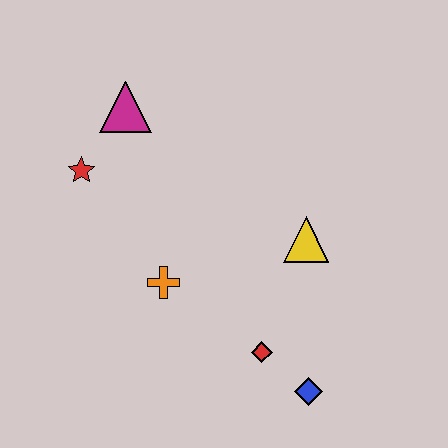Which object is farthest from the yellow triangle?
The red star is farthest from the yellow triangle.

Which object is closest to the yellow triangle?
The red diamond is closest to the yellow triangle.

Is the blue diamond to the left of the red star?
No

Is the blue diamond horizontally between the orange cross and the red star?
No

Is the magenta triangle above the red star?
Yes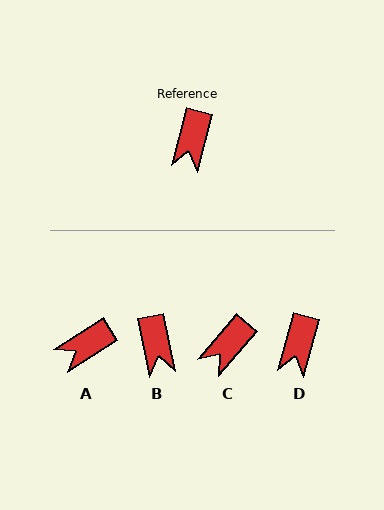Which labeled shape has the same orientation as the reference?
D.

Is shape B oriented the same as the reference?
No, it is off by about 26 degrees.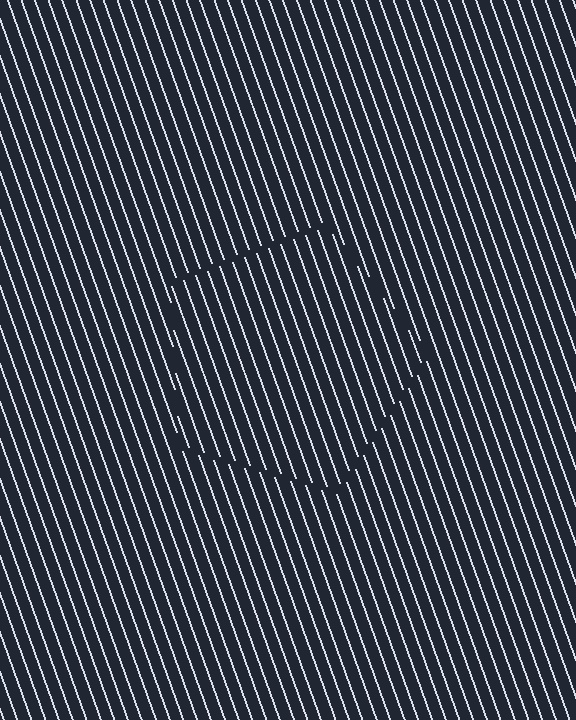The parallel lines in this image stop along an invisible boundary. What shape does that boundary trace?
An illusory pentagon. The interior of the shape contains the same grating, shifted by half a period — the contour is defined by the phase discontinuity where line-ends from the inner and outer gratings abut.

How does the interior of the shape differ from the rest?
The interior of the shape contains the same grating, shifted by half a period — the contour is defined by the phase discontinuity where line-ends from the inner and outer gratings abut.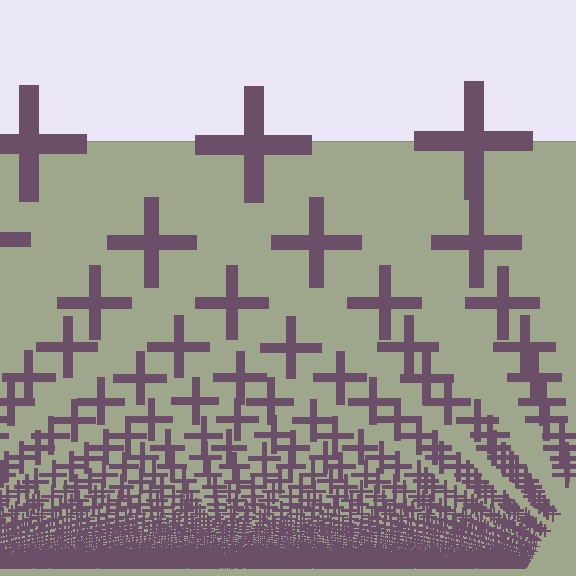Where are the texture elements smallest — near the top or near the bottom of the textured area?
Near the bottom.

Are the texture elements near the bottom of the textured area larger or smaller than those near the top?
Smaller. The gradient is inverted — elements near the bottom are smaller and denser.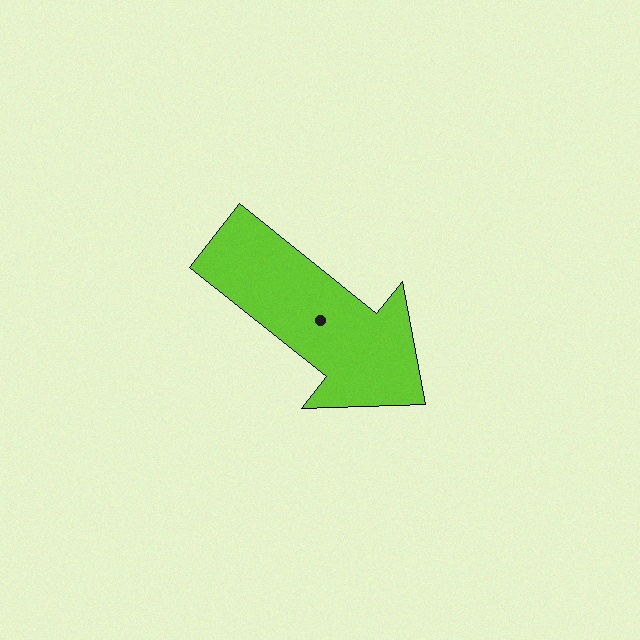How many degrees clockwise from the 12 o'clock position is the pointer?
Approximately 129 degrees.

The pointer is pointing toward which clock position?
Roughly 4 o'clock.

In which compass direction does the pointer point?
Southeast.